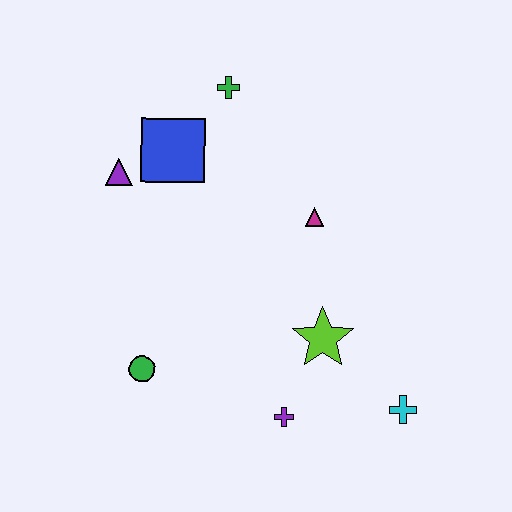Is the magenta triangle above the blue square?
No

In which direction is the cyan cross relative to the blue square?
The cyan cross is below the blue square.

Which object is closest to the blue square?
The purple triangle is closest to the blue square.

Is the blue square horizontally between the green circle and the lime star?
Yes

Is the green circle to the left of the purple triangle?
No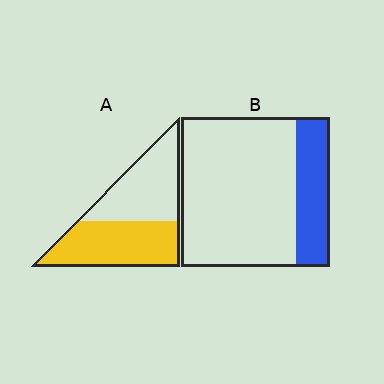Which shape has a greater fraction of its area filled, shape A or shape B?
Shape A.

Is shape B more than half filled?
No.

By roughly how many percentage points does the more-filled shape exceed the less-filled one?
By roughly 30 percentage points (A over B).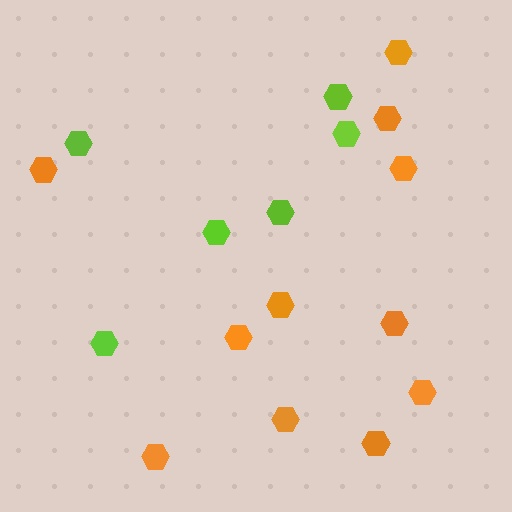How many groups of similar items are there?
There are 2 groups: one group of orange hexagons (11) and one group of lime hexagons (6).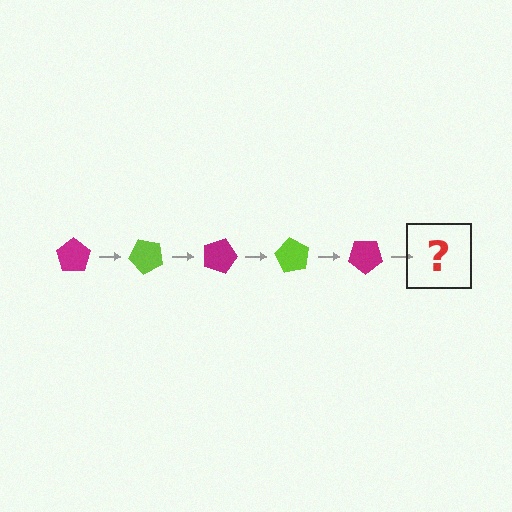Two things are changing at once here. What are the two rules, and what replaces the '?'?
The two rules are that it rotates 45 degrees each step and the color cycles through magenta and lime. The '?' should be a lime pentagon, rotated 225 degrees from the start.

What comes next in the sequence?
The next element should be a lime pentagon, rotated 225 degrees from the start.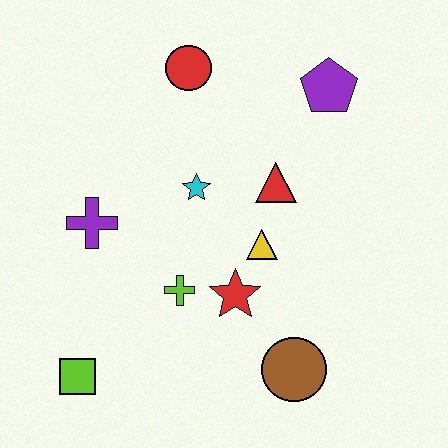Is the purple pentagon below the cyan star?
No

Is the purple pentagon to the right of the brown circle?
Yes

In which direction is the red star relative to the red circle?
The red star is below the red circle.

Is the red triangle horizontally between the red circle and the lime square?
No